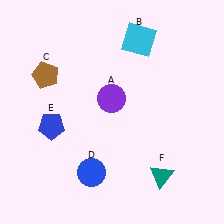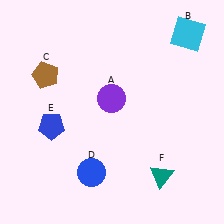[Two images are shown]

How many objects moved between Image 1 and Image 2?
1 object moved between the two images.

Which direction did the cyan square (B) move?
The cyan square (B) moved right.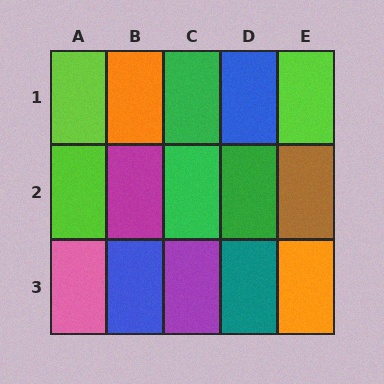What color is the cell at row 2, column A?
Lime.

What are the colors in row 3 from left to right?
Pink, blue, purple, teal, orange.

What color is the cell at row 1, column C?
Green.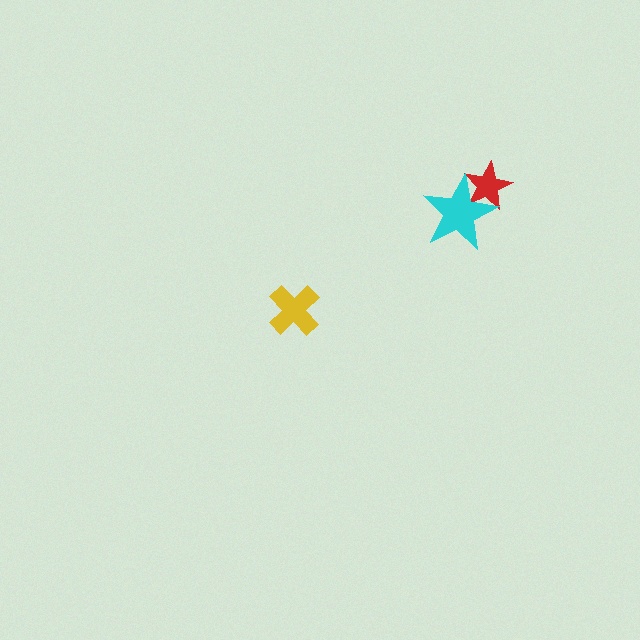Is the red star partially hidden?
Yes, it is partially covered by another shape.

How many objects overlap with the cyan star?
1 object overlaps with the cyan star.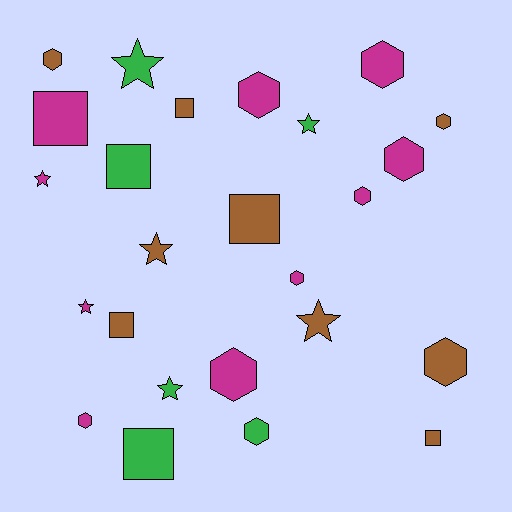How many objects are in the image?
There are 25 objects.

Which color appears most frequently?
Magenta, with 10 objects.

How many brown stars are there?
There are 2 brown stars.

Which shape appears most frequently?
Hexagon, with 11 objects.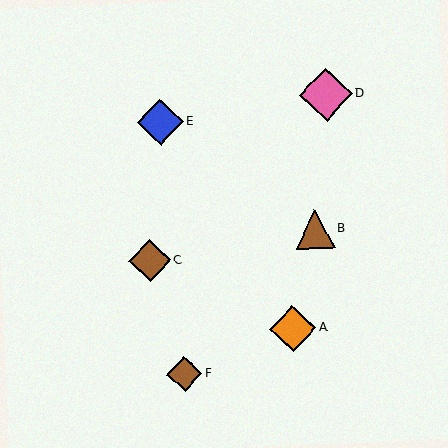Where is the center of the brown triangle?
The center of the brown triangle is at (315, 229).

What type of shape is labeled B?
Shape B is a brown triangle.